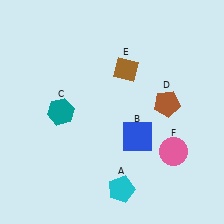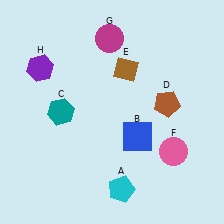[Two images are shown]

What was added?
A magenta circle (G), a purple hexagon (H) were added in Image 2.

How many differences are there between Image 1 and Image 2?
There are 2 differences between the two images.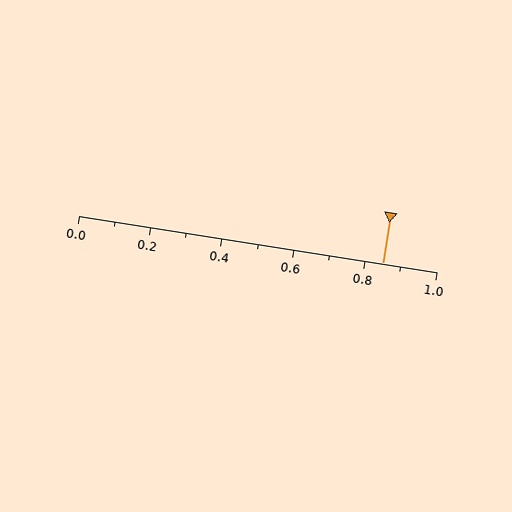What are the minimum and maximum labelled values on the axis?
The axis runs from 0.0 to 1.0.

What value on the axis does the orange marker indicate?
The marker indicates approximately 0.85.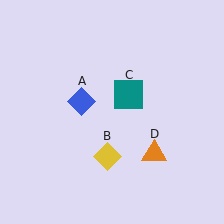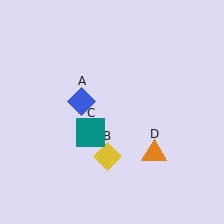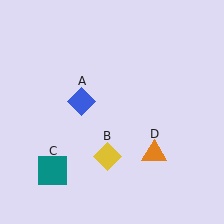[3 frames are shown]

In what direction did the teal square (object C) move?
The teal square (object C) moved down and to the left.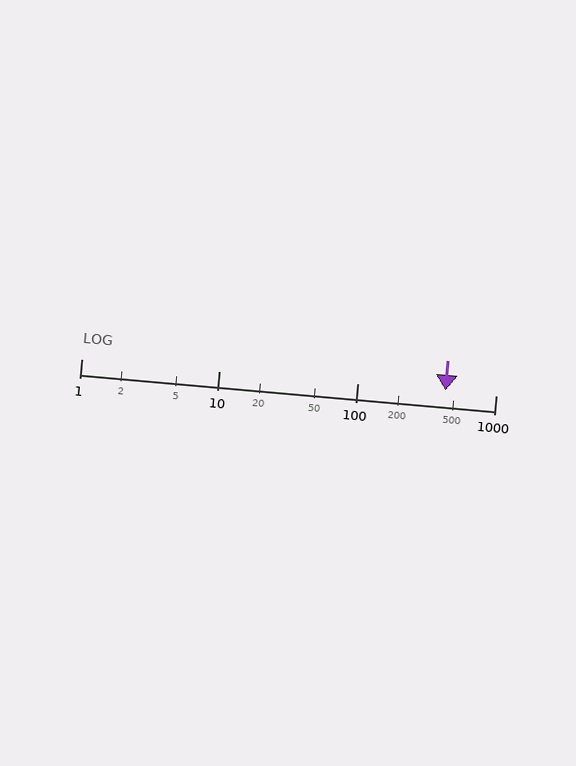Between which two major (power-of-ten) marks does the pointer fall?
The pointer is between 100 and 1000.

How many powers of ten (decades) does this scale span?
The scale spans 3 decades, from 1 to 1000.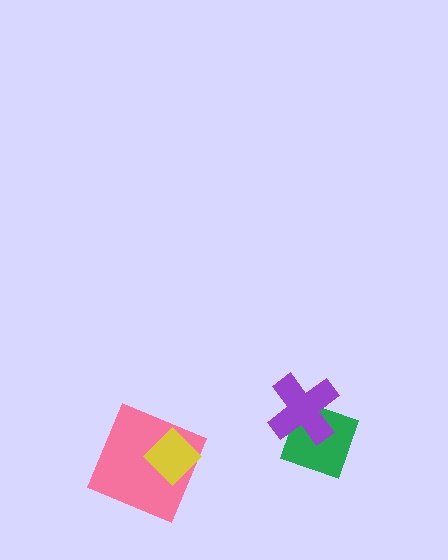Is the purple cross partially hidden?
No, no other shape covers it.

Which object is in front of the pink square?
The yellow diamond is in front of the pink square.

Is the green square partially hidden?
Yes, it is partially covered by another shape.